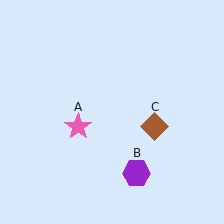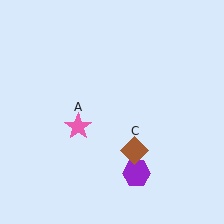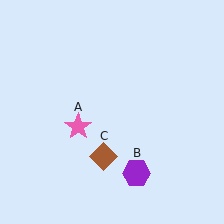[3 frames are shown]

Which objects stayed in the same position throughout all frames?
Pink star (object A) and purple hexagon (object B) remained stationary.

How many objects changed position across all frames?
1 object changed position: brown diamond (object C).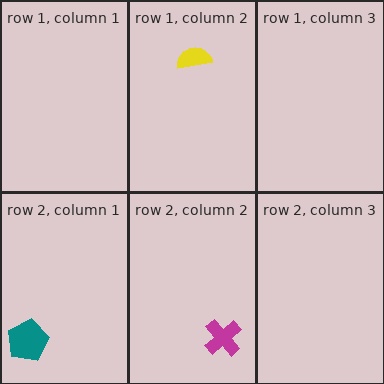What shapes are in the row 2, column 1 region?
The teal pentagon.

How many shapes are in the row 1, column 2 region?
1.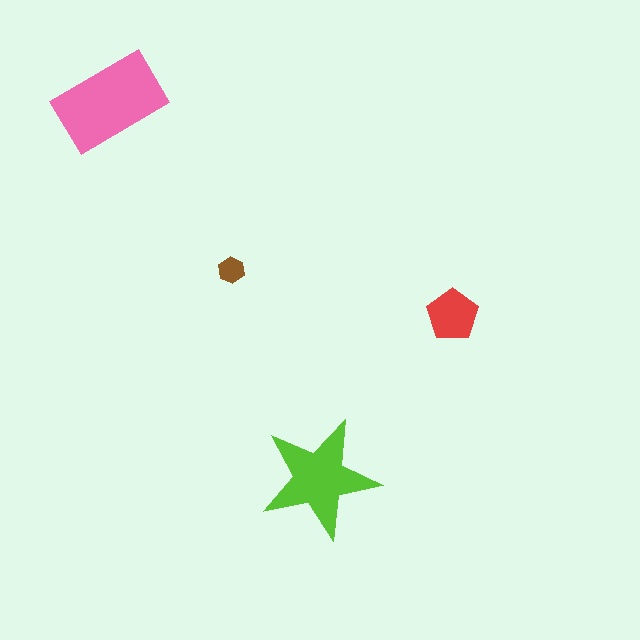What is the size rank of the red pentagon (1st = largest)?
3rd.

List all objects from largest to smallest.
The pink rectangle, the lime star, the red pentagon, the brown hexagon.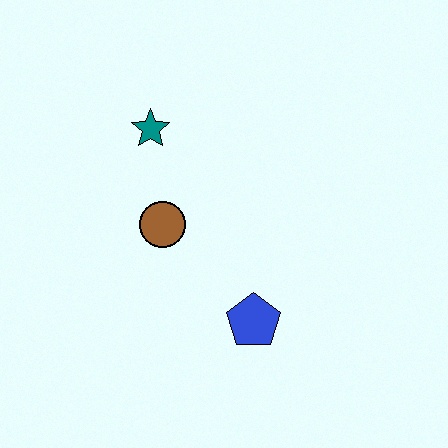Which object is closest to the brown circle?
The teal star is closest to the brown circle.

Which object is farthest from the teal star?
The blue pentagon is farthest from the teal star.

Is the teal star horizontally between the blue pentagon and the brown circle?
No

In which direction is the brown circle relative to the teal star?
The brown circle is below the teal star.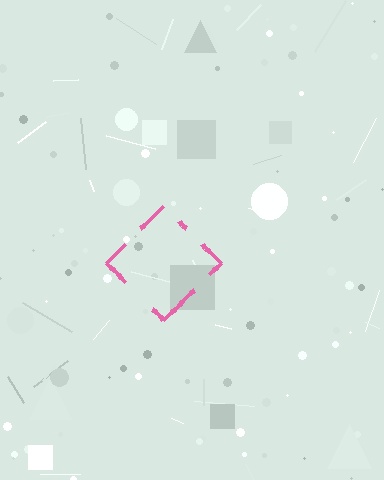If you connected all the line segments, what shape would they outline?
They would outline a diamond.